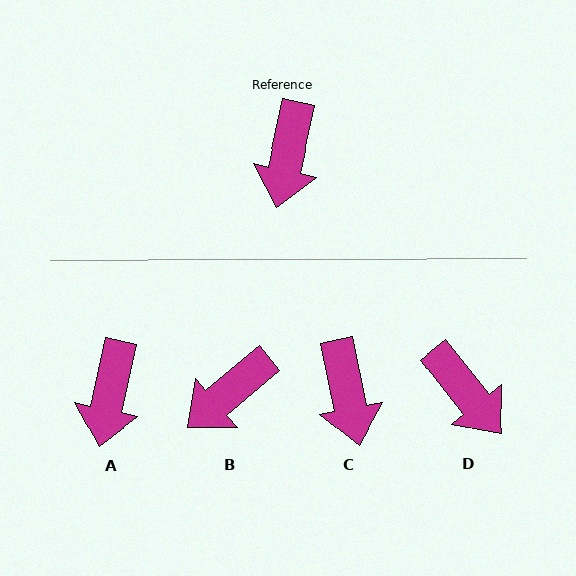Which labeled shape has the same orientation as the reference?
A.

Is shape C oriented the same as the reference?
No, it is off by about 24 degrees.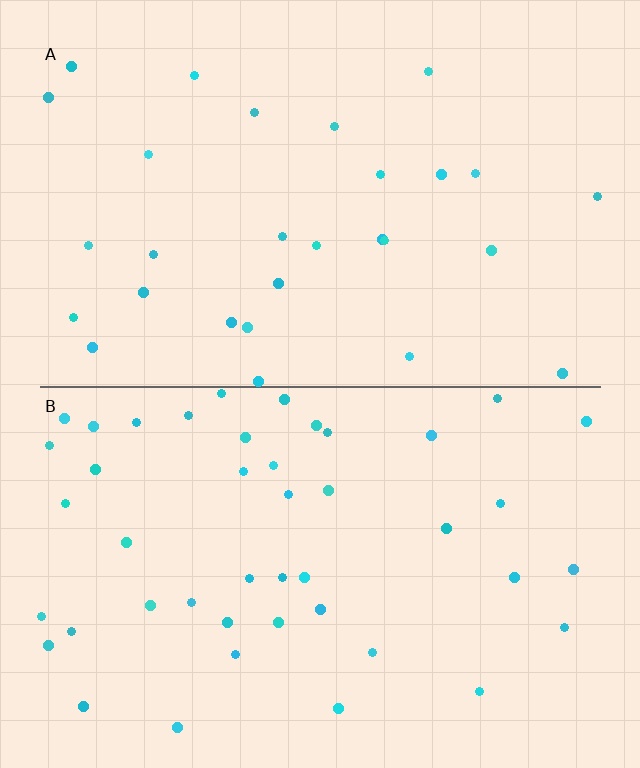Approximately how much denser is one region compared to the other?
Approximately 1.6× — region B over region A.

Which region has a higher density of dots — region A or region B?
B (the bottom).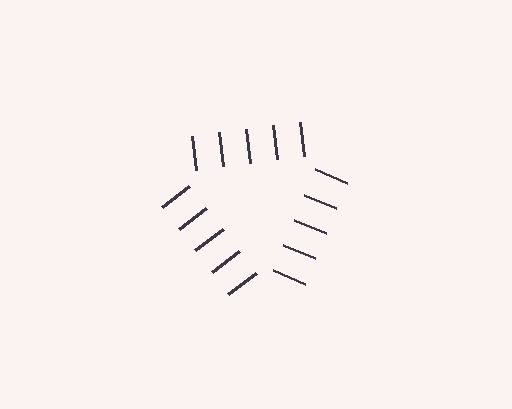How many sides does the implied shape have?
3 sides — the line-ends trace a triangle.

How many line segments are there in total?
15 — 5 along each of the 3 edges.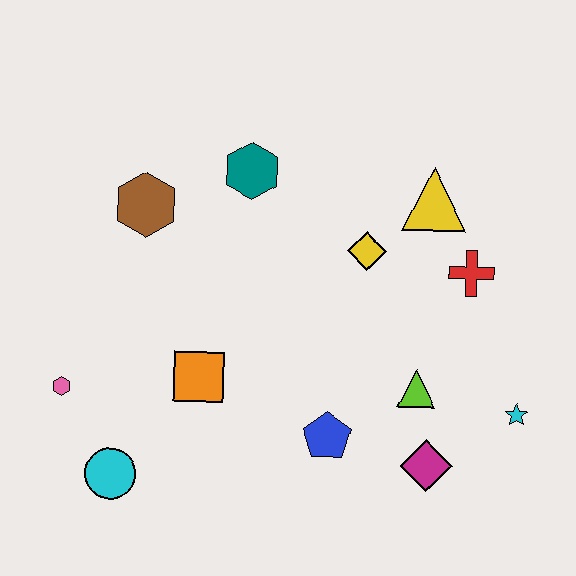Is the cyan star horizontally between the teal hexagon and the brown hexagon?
No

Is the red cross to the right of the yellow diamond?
Yes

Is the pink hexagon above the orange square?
No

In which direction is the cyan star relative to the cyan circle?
The cyan star is to the right of the cyan circle.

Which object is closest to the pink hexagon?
The cyan circle is closest to the pink hexagon.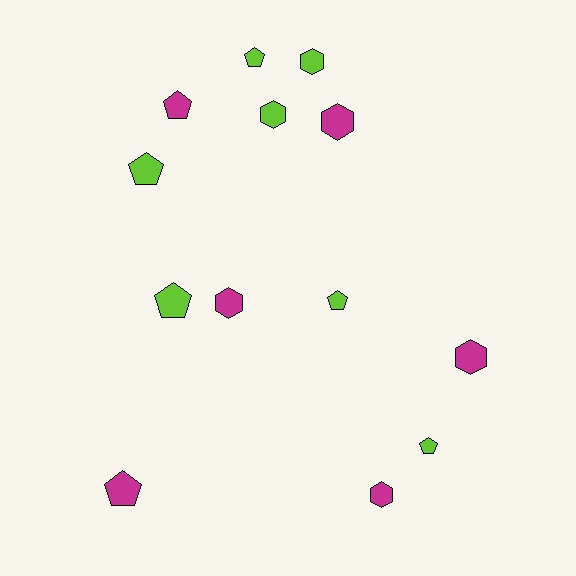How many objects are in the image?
There are 13 objects.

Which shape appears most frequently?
Pentagon, with 7 objects.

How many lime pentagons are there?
There are 5 lime pentagons.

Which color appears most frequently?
Lime, with 7 objects.